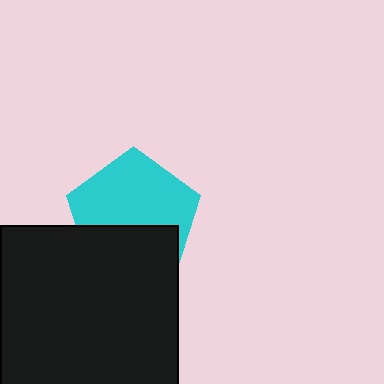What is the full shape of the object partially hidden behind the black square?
The partially hidden object is a cyan pentagon.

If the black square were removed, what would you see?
You would see the complete cyan pentagon.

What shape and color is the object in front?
The object in front is a black square.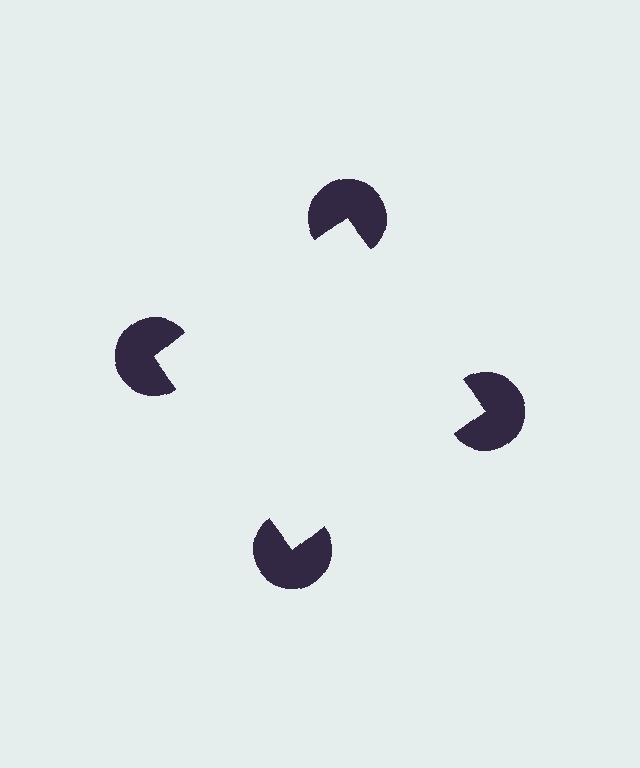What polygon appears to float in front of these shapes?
An illusory square — its edges are inferred from the aligned wedge cuts in the pac-man discs, not physically drawn.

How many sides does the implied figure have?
4 sides.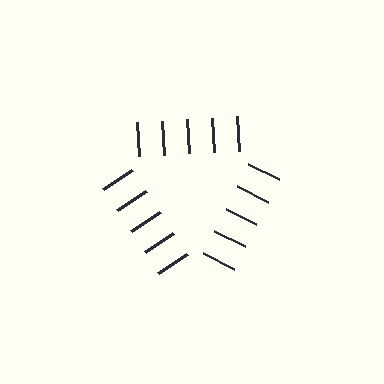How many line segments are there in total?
15 — 5 along each of the 3 edges.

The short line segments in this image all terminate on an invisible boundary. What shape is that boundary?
An illusory triangle — the line segments terminate on its edges but no continuous stroke is drawn.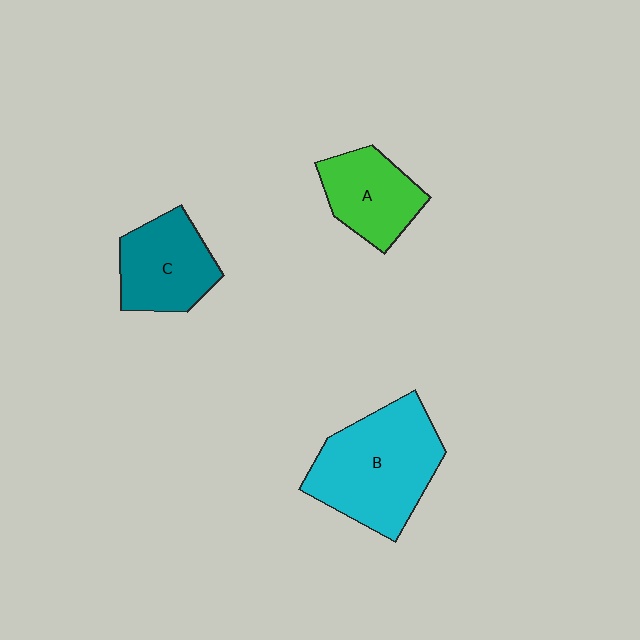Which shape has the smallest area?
Shape A (green).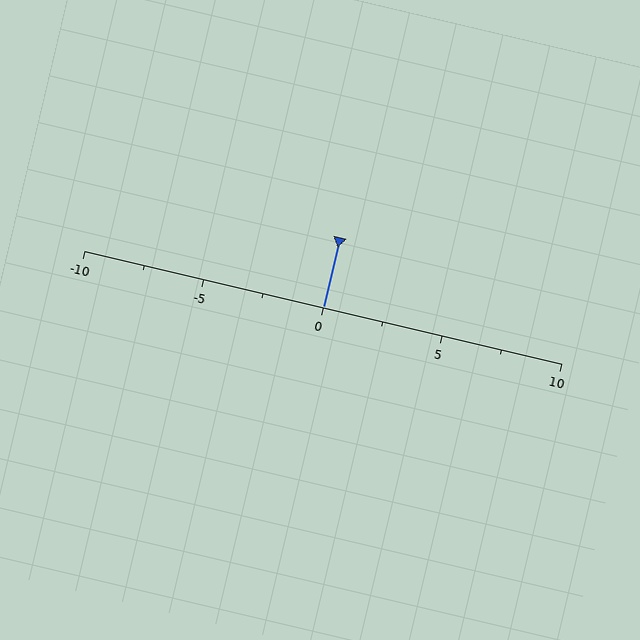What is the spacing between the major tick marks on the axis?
The major ticks are spaced 5 apart.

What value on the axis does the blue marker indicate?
The marker indicates approximately 0.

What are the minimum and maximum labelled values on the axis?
The axis runs from -10 to 10.